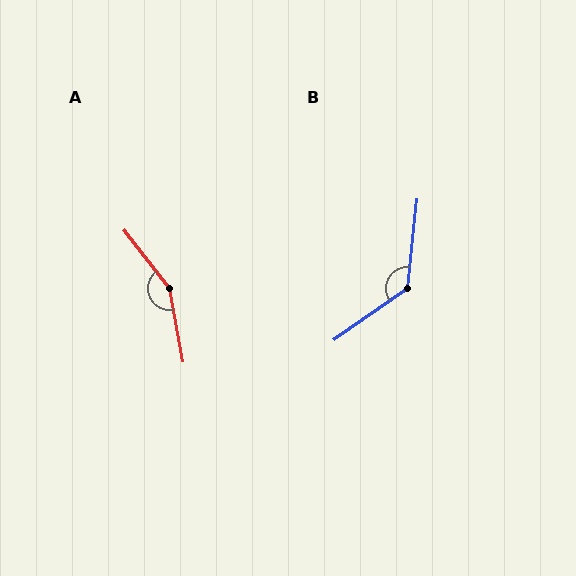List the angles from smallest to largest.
B (131°), A (152°).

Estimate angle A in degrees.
Approximately 152 degrees.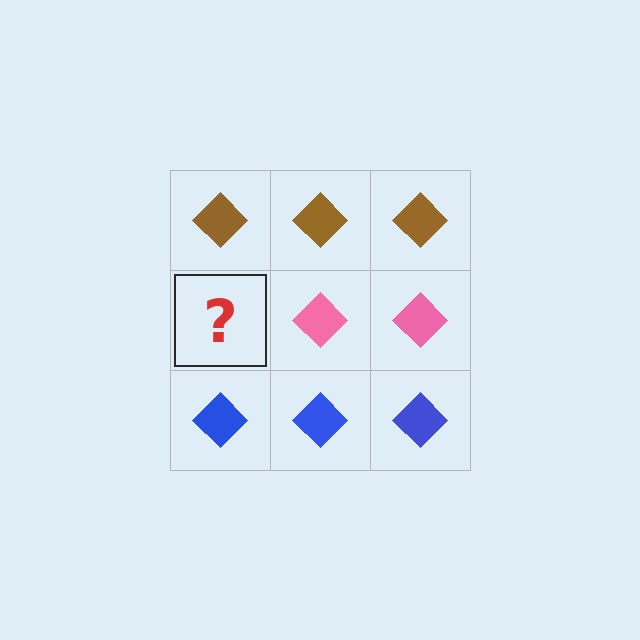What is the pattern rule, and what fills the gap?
The rule is that each row has a consistent color. The gap should be filled with a pink diamond.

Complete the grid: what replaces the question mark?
The question mark should be replaced with a pink diamond.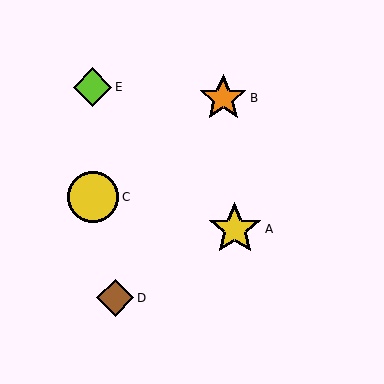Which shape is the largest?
The yellow star (labeled A) is the largest.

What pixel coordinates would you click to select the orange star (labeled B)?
Click at (223, 98) to select the orange star B.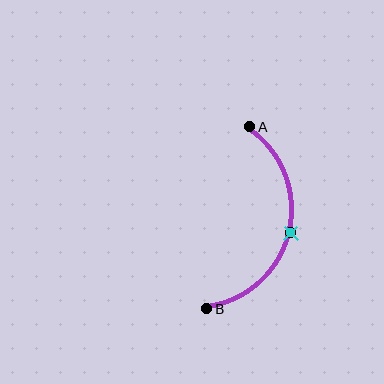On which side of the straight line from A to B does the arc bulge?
The arc bulges to the right of the straight line connecting A and B.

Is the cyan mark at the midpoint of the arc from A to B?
Yes. The cyan mark lies on the arc at equal arc-length from both A and B — it is the arc midpoint.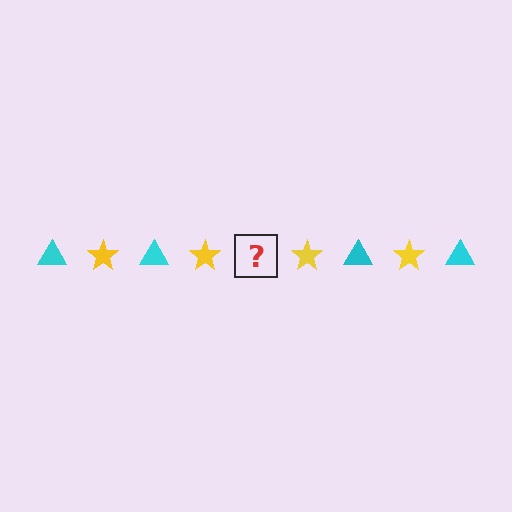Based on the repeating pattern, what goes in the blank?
The blank should be a cyan triangle.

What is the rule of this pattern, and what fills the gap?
The rule is that the pattern alternates between cyan triangle and yellow star. The gap should be filled with a cyan triangle.